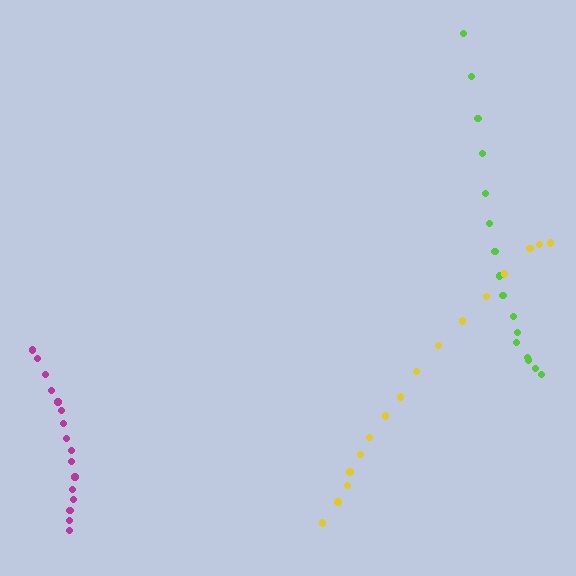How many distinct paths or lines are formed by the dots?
There are 3 distinct paths.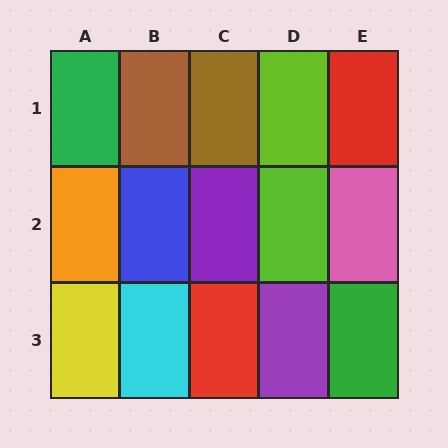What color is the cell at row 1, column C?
Brown.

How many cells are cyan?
1 cell is cyan.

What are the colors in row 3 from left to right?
Yellow, cyan, red, purple, green.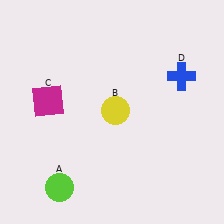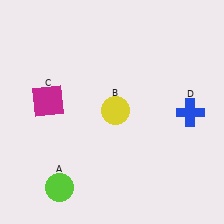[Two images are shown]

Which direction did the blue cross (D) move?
The blue cross (D) moved down.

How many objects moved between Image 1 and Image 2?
1 object moved between the two images.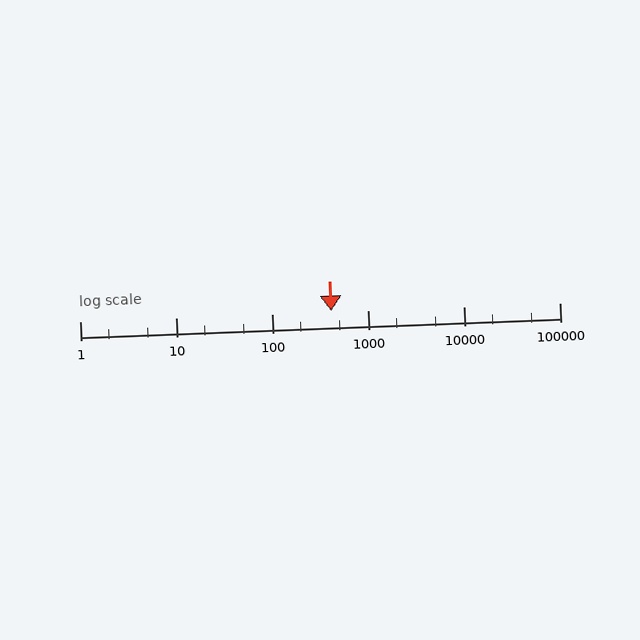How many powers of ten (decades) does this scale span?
The scale spans 5 decades, from 1 to 100000.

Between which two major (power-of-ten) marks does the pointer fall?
The pointer is between 100 and 1000.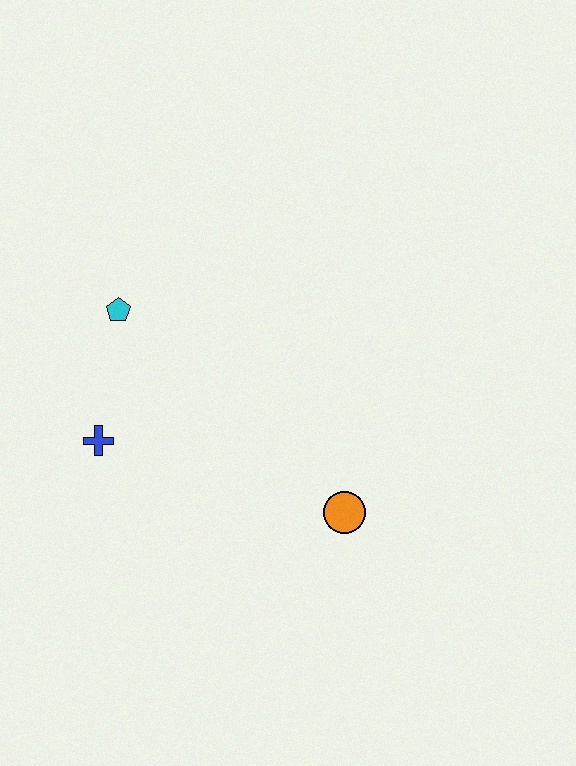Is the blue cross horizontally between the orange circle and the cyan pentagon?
No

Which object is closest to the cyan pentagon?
The blue cross is closest to the cyan pentagon.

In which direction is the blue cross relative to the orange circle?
The blue cross is to the left of the orange circle.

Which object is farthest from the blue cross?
The orange circle is farthest from the blue cross.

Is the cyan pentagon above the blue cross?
Yes